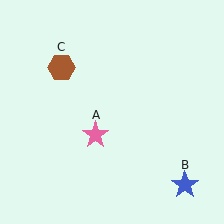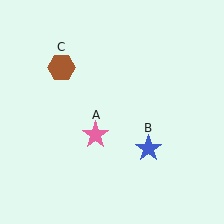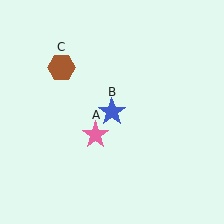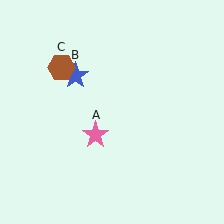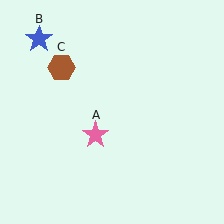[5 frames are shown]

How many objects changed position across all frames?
1 object changed position: blue star (object B).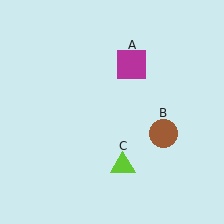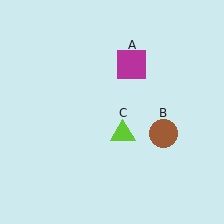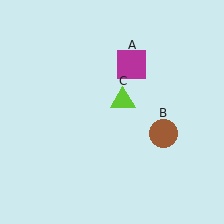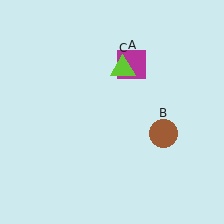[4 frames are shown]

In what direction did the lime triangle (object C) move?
The lime triangle (object C) moved up.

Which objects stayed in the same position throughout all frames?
Magenta square (object A) and brown circle (object B) remained stationary.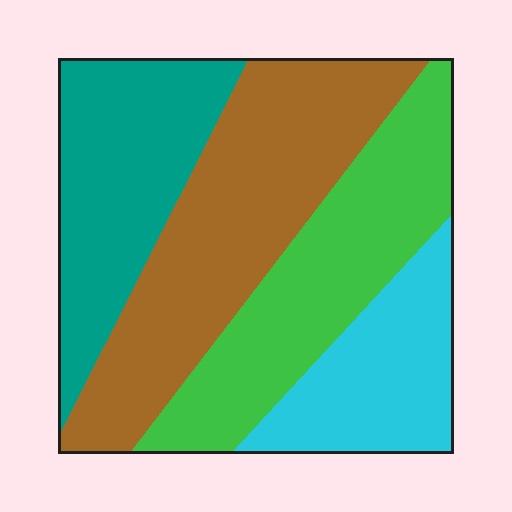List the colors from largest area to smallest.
From largest to smallest: brown, green, teal, cyan.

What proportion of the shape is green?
Green takes up between a sixth and a third of the shape.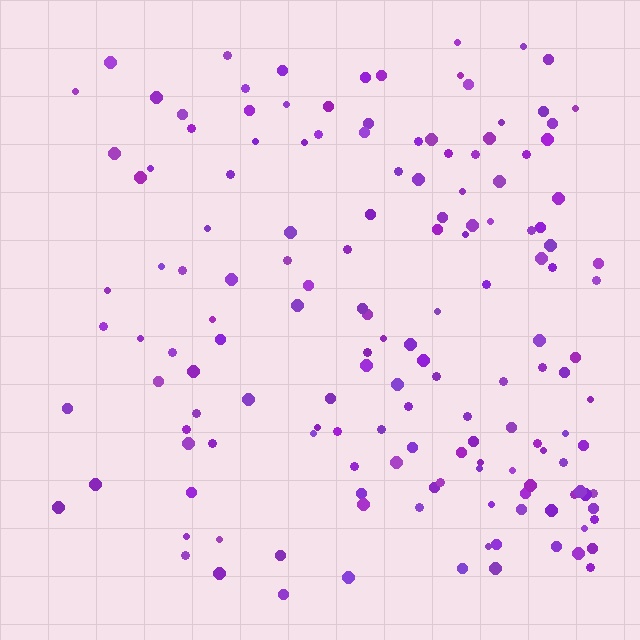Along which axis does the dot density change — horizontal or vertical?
Horizontal.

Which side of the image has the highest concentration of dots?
The right.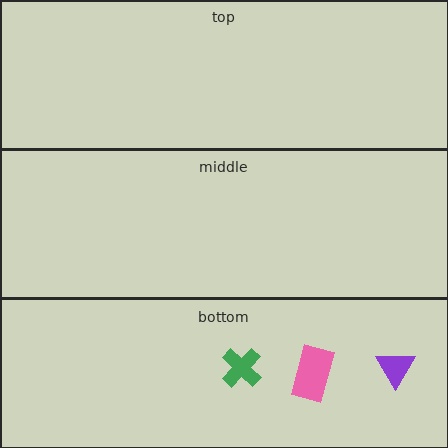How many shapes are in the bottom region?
3.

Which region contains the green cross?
The bottom region.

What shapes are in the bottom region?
The purple triangle, the green cross, the pink rectangle.